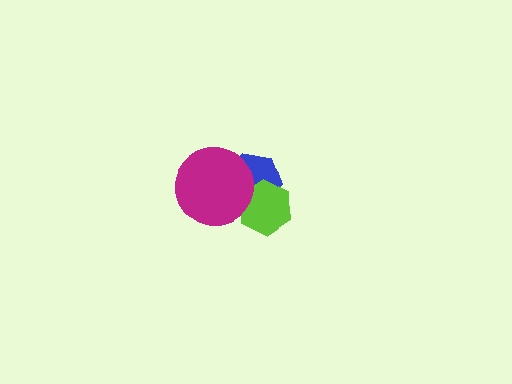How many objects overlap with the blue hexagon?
2 objects overlap with the blue hexagon.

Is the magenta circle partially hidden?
No, no other shape covers it.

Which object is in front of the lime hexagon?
The magenta circle is in front of the lime hexagon.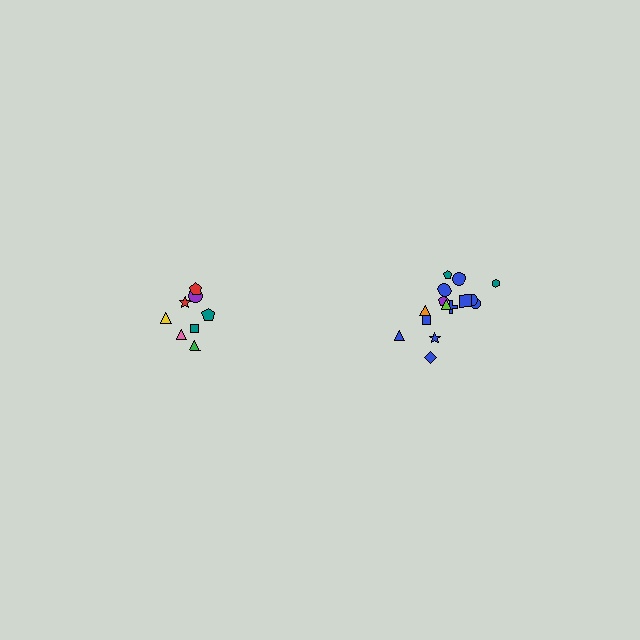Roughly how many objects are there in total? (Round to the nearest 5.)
Roughly 25 objects in total.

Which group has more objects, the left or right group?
The right group.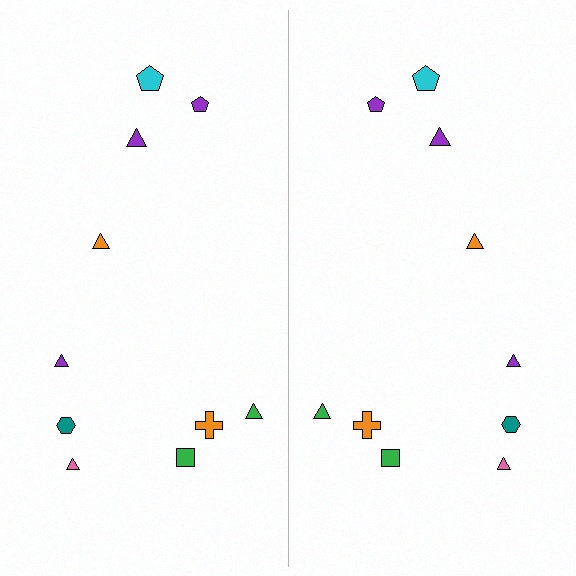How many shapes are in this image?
There are 20 shapes in this image.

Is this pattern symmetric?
Yes, this pattern has bilateral (reflection) symmetry.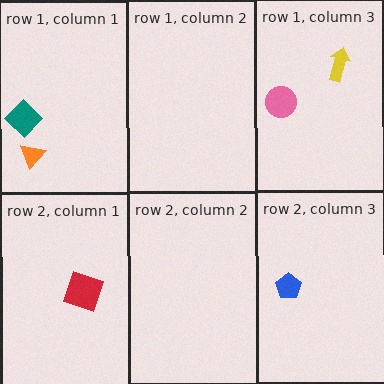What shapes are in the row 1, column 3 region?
The yellow arrow, the pink circle.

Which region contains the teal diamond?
The row 1, column 1 region.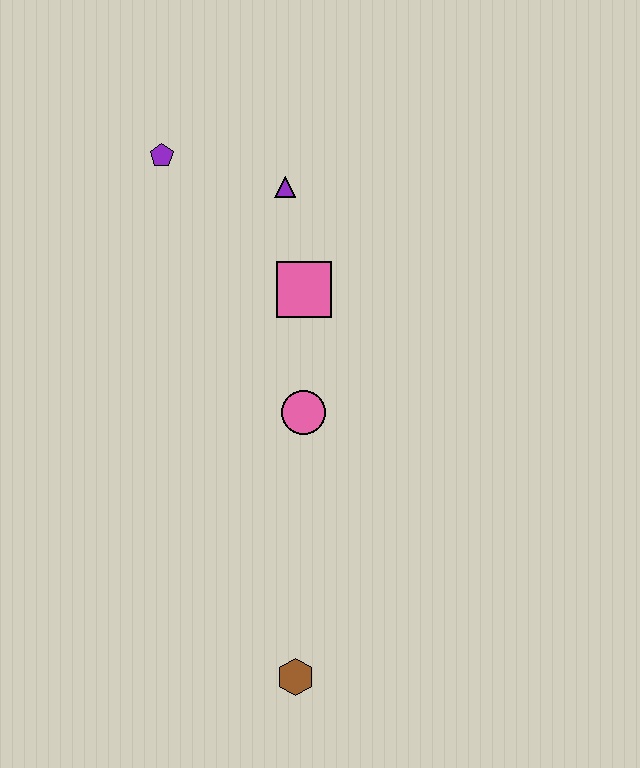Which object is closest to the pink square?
The purple triangle is closest to the pink square.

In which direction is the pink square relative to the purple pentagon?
The pink square is to the right of the purple pentagon.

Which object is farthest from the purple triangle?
The brown hexagon is farthest from the purple triangle.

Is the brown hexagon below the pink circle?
Yes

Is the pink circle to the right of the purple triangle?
Yes